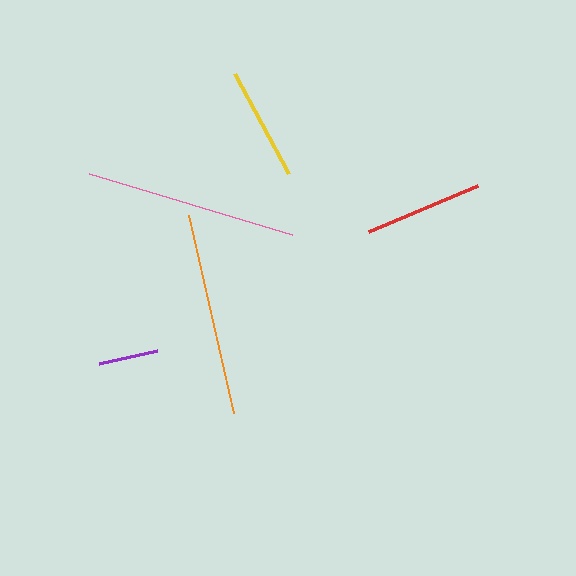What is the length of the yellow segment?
The yellow segment is approximately 114 pixels long.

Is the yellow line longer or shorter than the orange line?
The orange line is longer than the yellow line.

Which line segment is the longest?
The pink line is the longest at approximately 212 pixels.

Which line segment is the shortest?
The purple line is the shortest at approximately 60 pixels.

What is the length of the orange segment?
The orange segment is approximately 203 pixels long.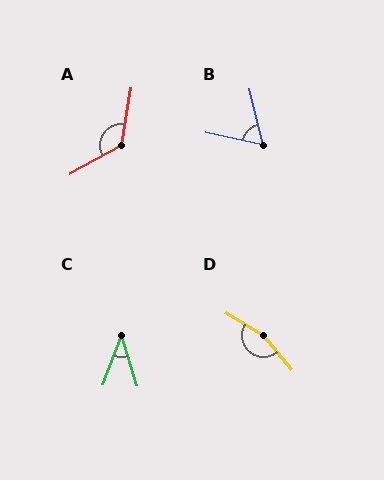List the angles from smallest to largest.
C (38°), B (64°), A (128°), D (161°).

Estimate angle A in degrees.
Approximately 128 degrees.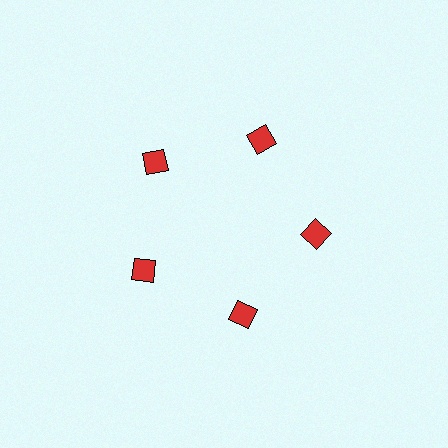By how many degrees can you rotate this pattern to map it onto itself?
The pattern maps onto itself every 72 degrees of rotation.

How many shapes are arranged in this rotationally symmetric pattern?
There are 5 shapes, arranged in 5 groups of 1.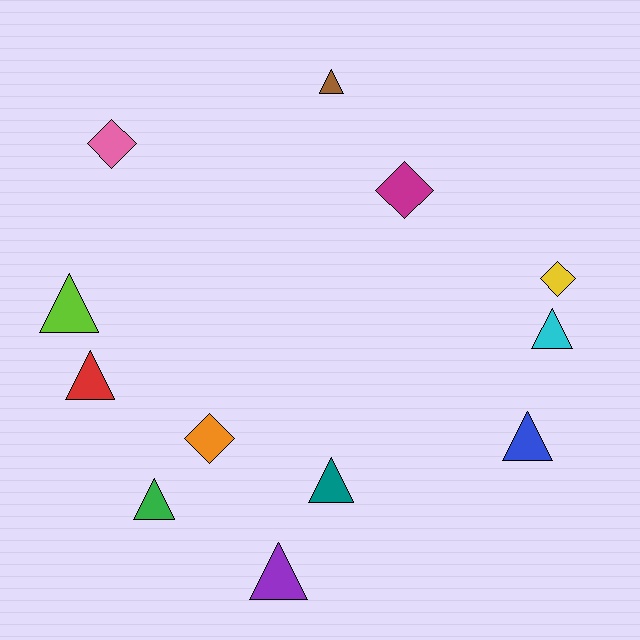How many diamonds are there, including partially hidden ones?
There are 4 diamonds.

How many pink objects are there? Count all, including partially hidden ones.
There is 1 pink object.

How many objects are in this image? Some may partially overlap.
There are 12 objects.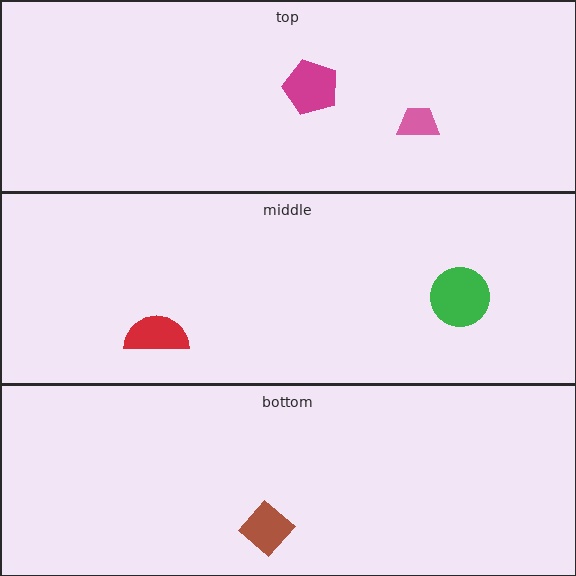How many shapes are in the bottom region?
1.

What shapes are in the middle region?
The red semicircle, the green circle.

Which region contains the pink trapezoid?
The top region.